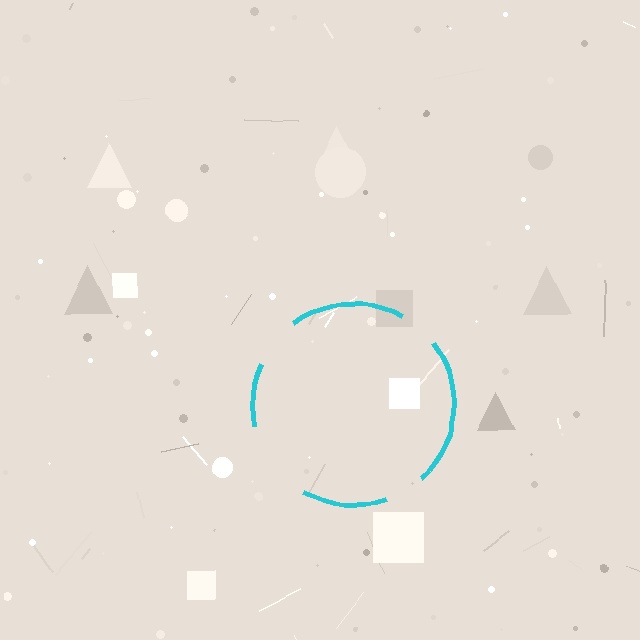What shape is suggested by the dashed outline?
The dashed outline suggests a circle.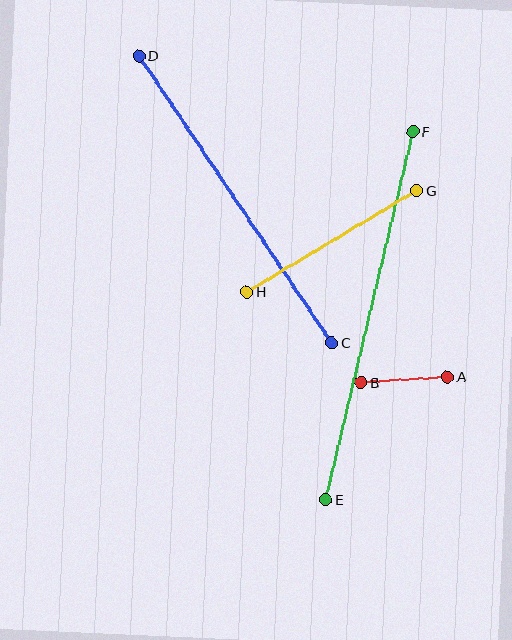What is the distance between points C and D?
The distance is approximately 346 pixels.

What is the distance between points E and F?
The distance is approximately 378 pixels.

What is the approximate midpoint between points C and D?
The midpoint is at approximately (235, 199) pixels.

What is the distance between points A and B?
The distance is approximately 87 pixels.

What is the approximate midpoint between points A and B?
The midpoint is at approximately (404, 380) pixels.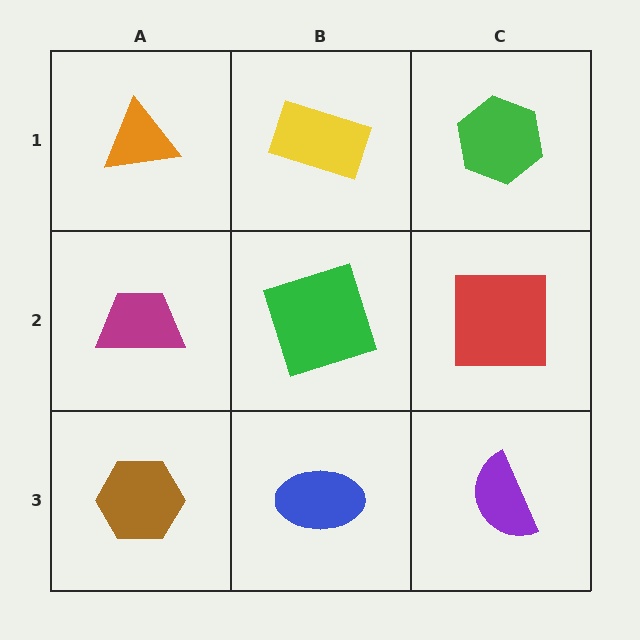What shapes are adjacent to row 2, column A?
An orange triangle (row 1, column A), a brown hexagon (row 3, column A), a green square (row 2, column B).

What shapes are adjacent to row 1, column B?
A green square (row 2, column B), an orange triangle (row 1, column A), a green hexagon (row 1, column C).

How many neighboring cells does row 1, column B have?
3.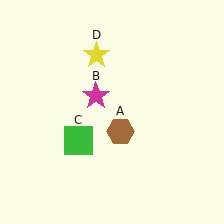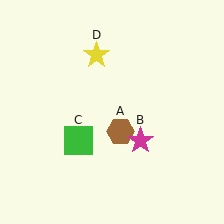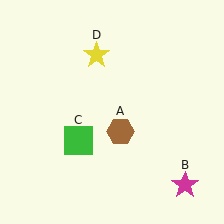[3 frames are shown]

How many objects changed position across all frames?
1 object changed position: magenta star (object B).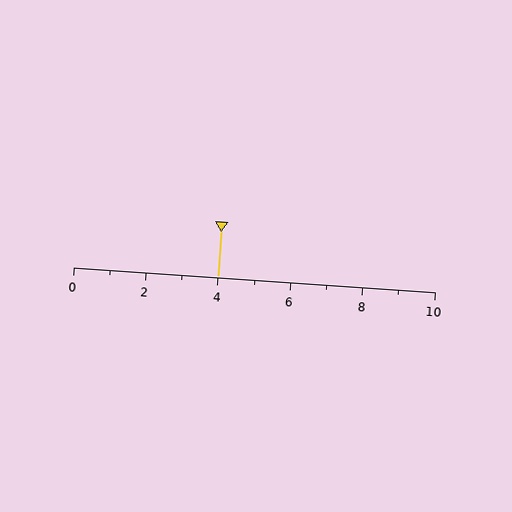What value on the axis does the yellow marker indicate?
The marker indicates approximately 4.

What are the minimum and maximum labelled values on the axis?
The axis runs from 0 to 10.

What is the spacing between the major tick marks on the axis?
The major ticks are spaced 2 apart.